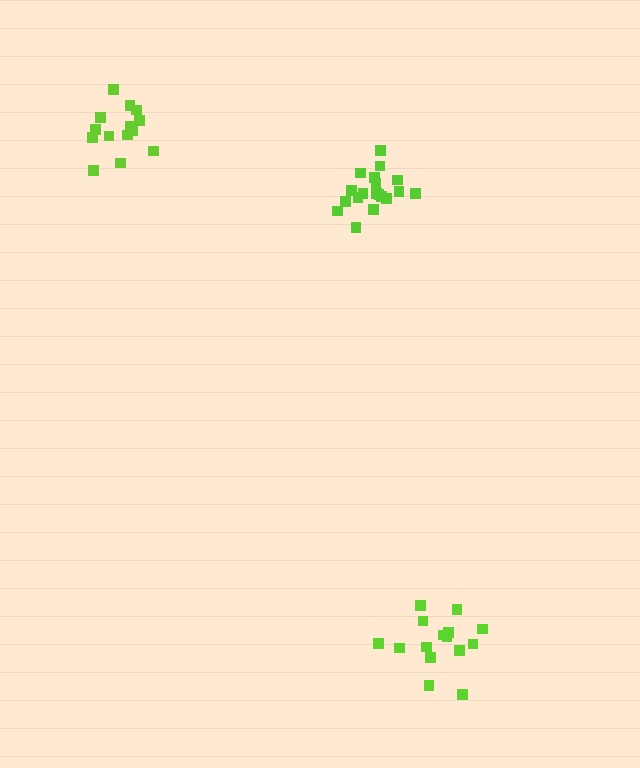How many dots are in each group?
Group 1: 19 dots, Group 2: 14 dots, Group 3: 15 dots (48 total).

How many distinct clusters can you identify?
There are 3 distinct clusters.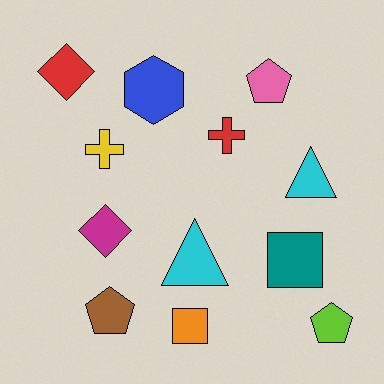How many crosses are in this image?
There are 2 crosses.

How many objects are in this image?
There are 12 objects.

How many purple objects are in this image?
There are no purple objects.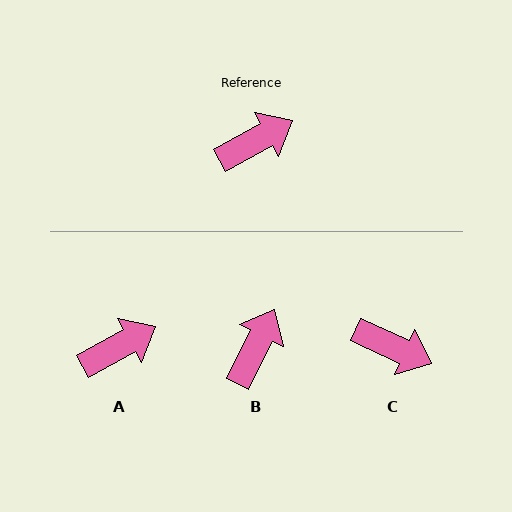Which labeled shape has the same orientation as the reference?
A.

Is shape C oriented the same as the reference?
No, it is off by about 53 degrees.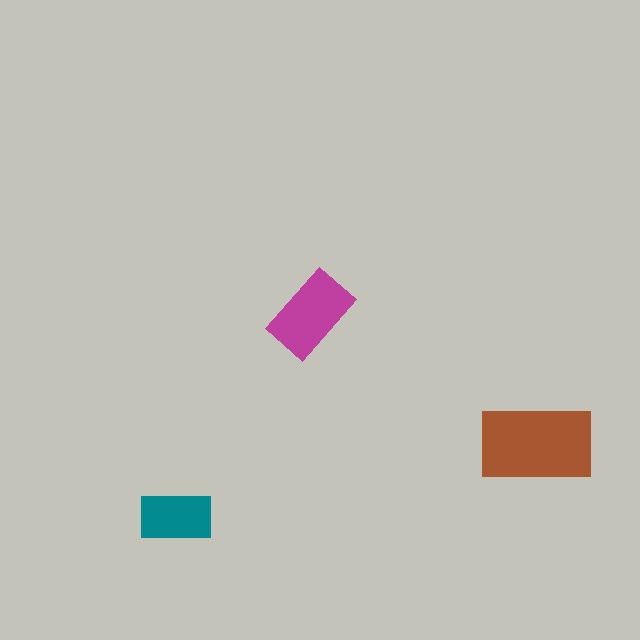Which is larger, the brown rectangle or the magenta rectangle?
The brown one.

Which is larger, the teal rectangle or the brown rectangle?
The brown one.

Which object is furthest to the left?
The teal rectangle is leftmost.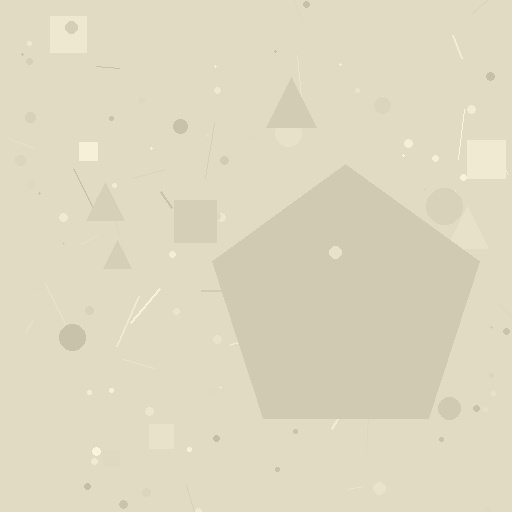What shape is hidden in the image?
A pentagon is hidden in the image.